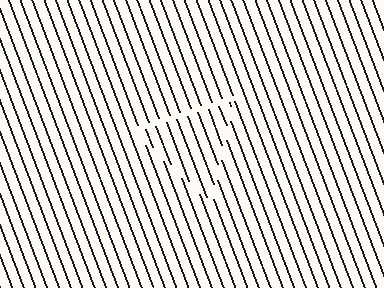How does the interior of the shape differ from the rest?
The interior of the shape contains the same grating, shifted by half a period — the contour is defined by the phase discontinuity where line-ends from the inner and outer gratings abut.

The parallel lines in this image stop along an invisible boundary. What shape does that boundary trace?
An illusory triangle. The interior of the shape contains the same grating, shifted by half a period — the contour is defined by the phase discontinuity where line-ends from the inner and outer gratings abut.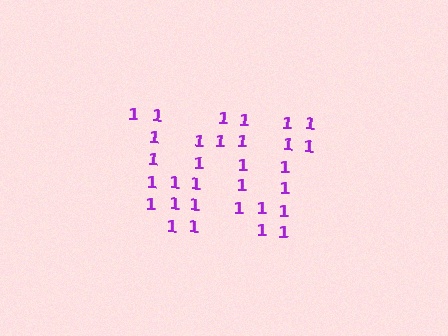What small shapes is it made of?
It is made of small digit 1's.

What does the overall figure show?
The overall figure shows the letter W.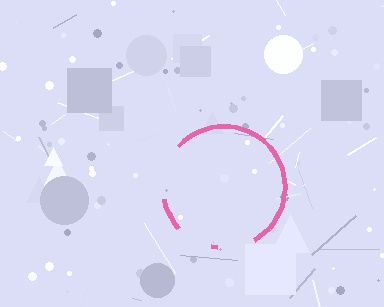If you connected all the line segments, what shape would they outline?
They would outline a circle.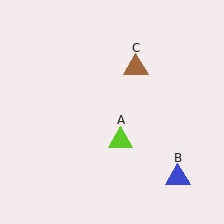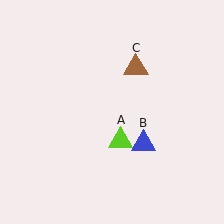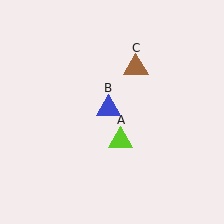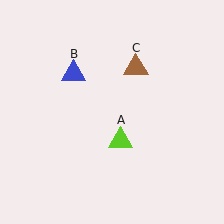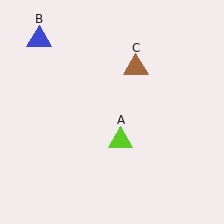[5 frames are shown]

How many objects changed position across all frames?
1 object changed position: blue triangle (object B).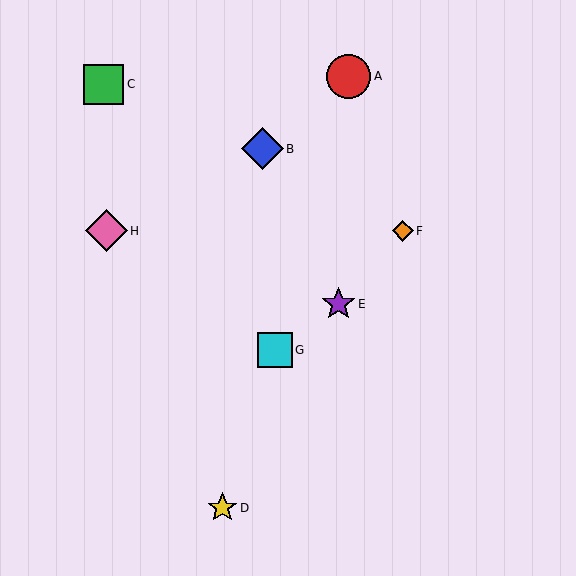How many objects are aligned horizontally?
2 objects (F, H) are aligned horizontally.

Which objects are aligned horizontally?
Objects F, H are aligned horizontally.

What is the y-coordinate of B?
Object B is at y≈149.